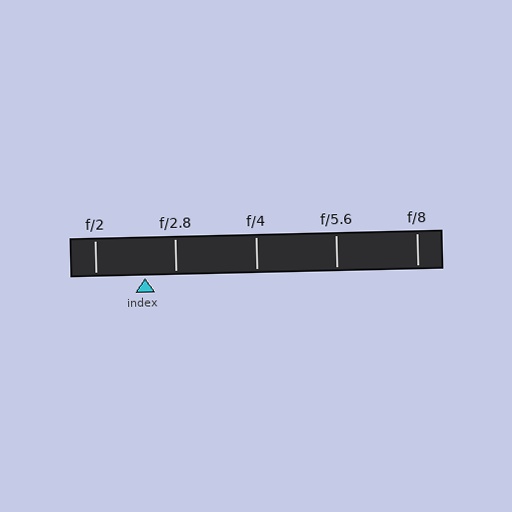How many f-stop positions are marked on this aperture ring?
There are 5 f-stop positions marked.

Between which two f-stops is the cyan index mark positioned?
The index mark is between f/2 and f/2.8.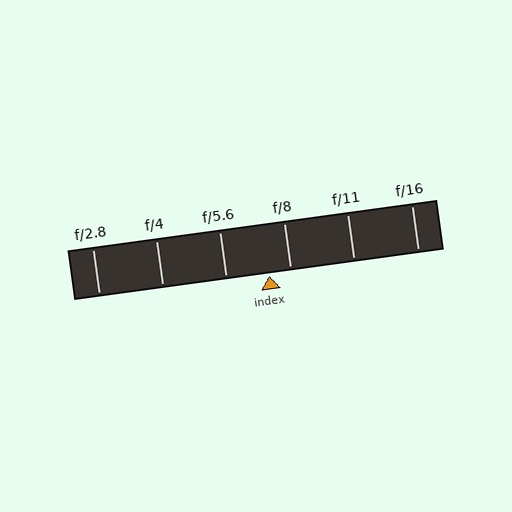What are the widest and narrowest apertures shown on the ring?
The widest aperture shown is f/2.8 and the narrowest is f/16.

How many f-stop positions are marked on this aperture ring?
There are 6 f-stop positions marked.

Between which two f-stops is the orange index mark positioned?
The index mark is between f/5.6 and f/8.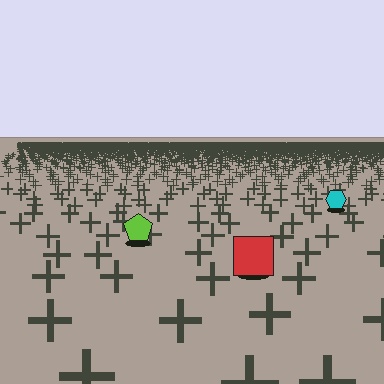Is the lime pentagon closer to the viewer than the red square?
No. The red square is closer — you can tell from the texture gradient: the ground texture is coarser near it.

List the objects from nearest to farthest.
From nearest to farthest: the red square, the lime pentagon, the cyan hexagon.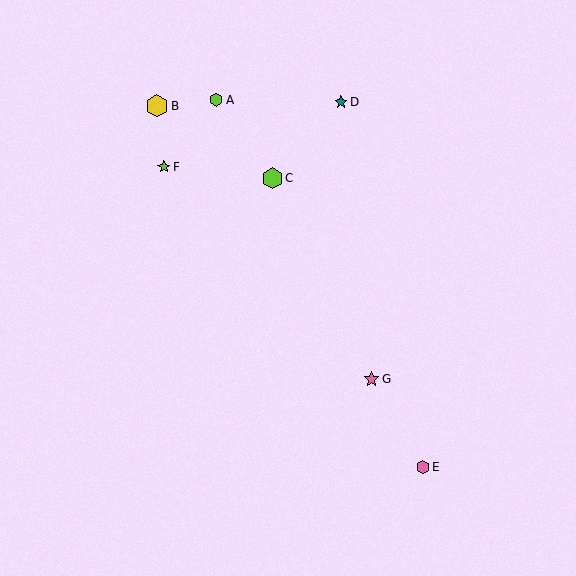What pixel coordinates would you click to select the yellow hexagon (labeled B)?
Click at (157, 106) to select the yellow hexagon B.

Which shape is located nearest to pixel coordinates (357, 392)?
The pink star (labeled G) at (371, 379) is nearest to that location.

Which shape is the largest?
The yellow hexagon (labeled B) is the largest.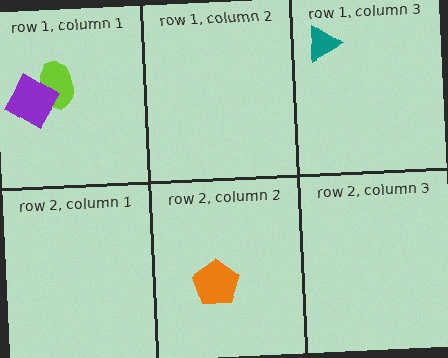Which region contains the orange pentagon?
The row 2, column 2 region.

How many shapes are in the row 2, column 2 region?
1.